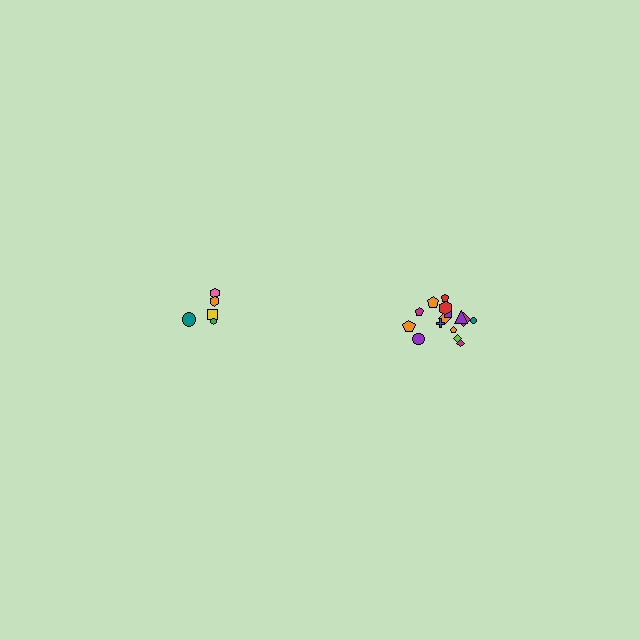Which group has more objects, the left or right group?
The right group.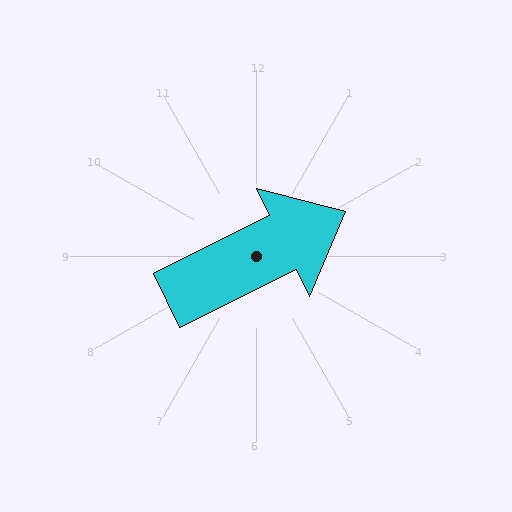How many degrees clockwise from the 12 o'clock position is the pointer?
Approximately 64 degrees.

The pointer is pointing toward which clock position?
Roughly 2 o'clock.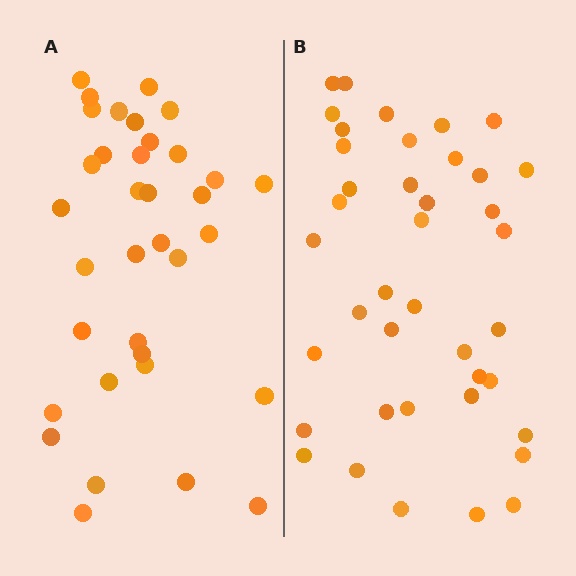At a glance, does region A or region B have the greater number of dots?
Region B (the right region) has more dots.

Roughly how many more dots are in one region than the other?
Region B has about 5 more dots than region A.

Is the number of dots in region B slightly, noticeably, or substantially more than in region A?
Region B has only slightly more — the two regions are fairly close. The ratio is roughly 1.1 to 1.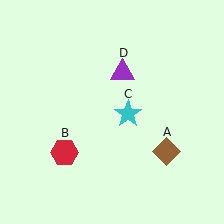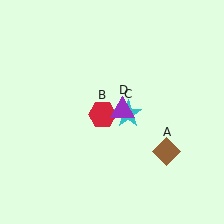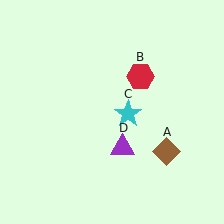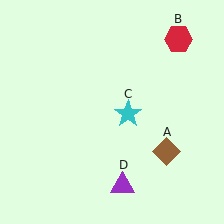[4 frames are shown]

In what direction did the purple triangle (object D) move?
The purple triangle (object D) moved down.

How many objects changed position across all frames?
2 objects changed position: red hexagon (object B), purple triangle (object D).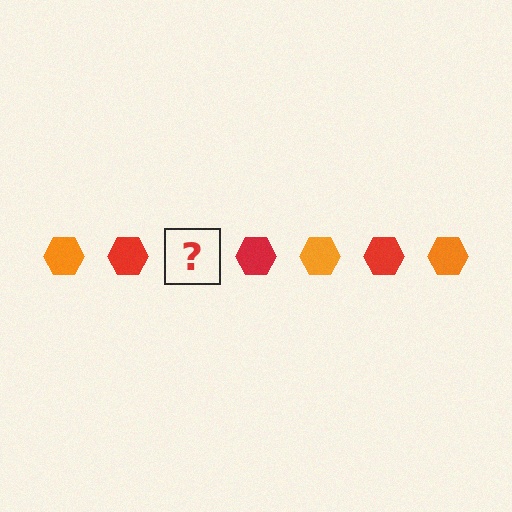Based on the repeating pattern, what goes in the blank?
The blank should be an orange hexagon.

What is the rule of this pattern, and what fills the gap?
The rule is that the pattern cycles through orange, red hexagons. The gap should be filled with an orange hexagon.